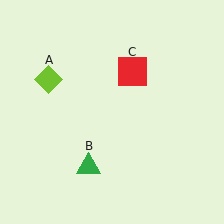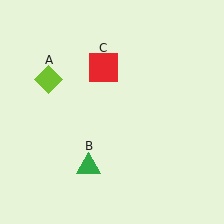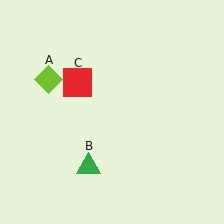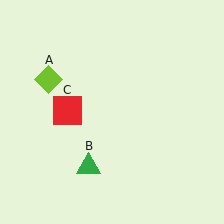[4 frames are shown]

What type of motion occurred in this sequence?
The red square (object C) rotated counterclockwise around the center of the scene.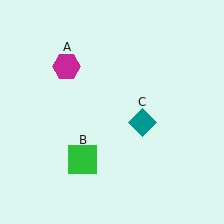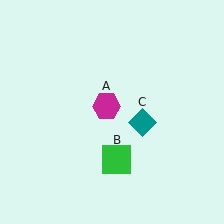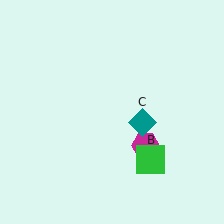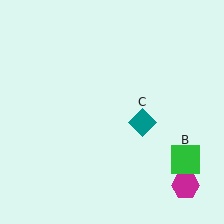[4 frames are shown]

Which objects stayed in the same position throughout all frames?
Teal diamond (object C) remained stationary.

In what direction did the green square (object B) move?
The green square (object B) moved right.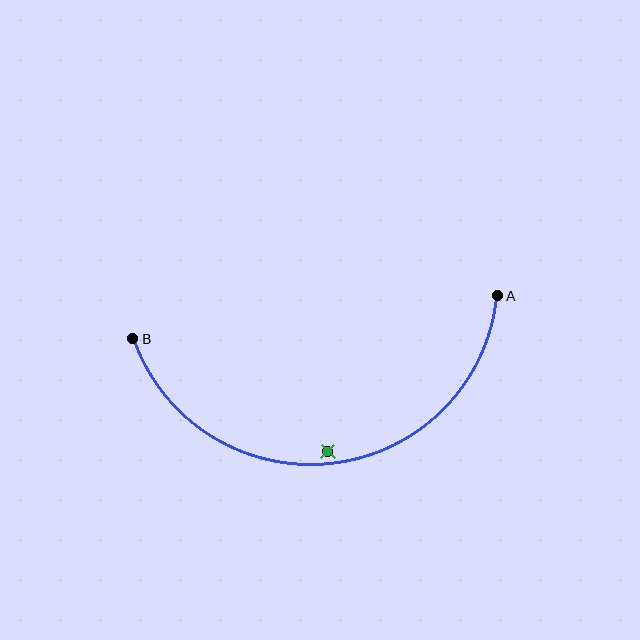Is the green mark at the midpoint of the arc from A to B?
No — the green mark does not lie on the arc at all. It sits slightly inside the curve.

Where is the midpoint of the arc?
The arc midpoint is the point on the curve farthest from the straight line joining A and B. It sits below that line.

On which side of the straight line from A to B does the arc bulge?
The arc bulges below the straight line connecting A and B.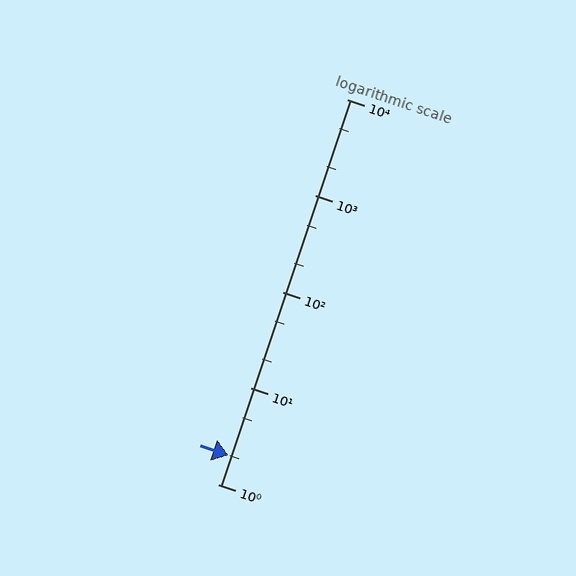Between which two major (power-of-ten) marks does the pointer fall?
The pointer is between 1 and 10.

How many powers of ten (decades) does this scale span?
The scale spans 4 decades, from 1 to 10000.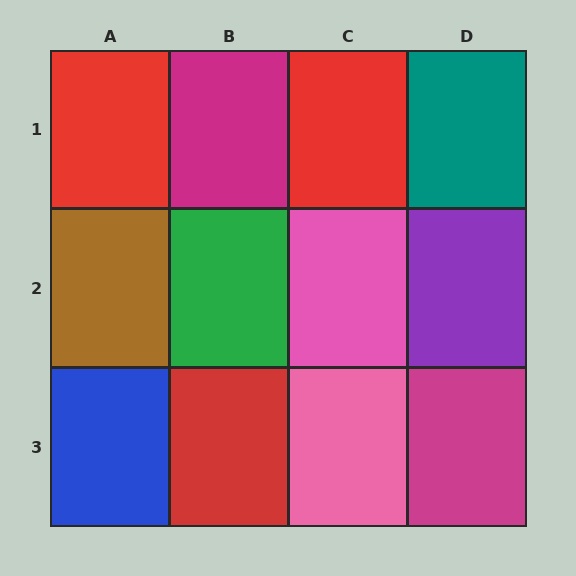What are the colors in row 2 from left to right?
Brown, green, pink, purple.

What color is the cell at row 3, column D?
Magenta.